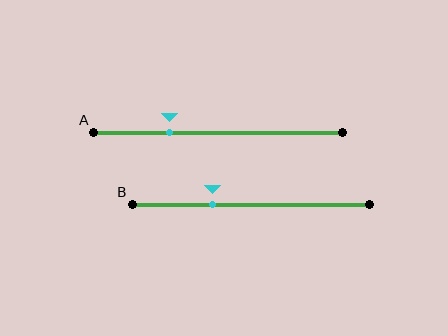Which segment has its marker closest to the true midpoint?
Segment B has its marker closest to the true midpoint.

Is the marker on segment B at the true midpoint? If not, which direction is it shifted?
No, the marker on segment B is shifted to the left by about 16% of the segment length.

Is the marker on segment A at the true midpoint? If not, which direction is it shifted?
No, the marker on segment A is shifted to the left by about 19% of the segment length.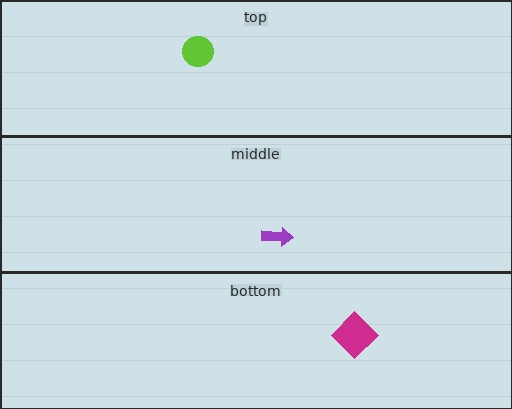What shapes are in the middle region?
The purple arrow.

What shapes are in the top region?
The lime circle.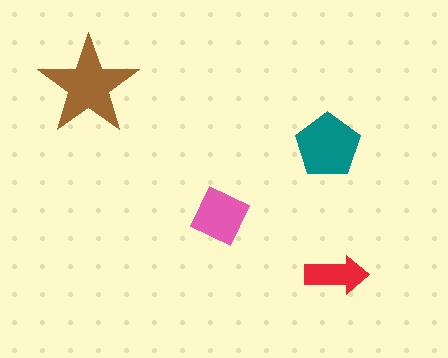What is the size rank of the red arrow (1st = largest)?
4th.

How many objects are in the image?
There are 4 objects in the image.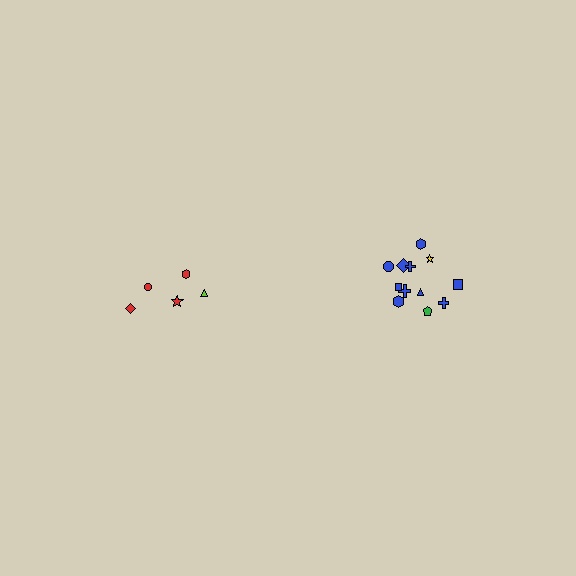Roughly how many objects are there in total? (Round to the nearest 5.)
Roughly 15 objects in total.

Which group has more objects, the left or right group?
The right group.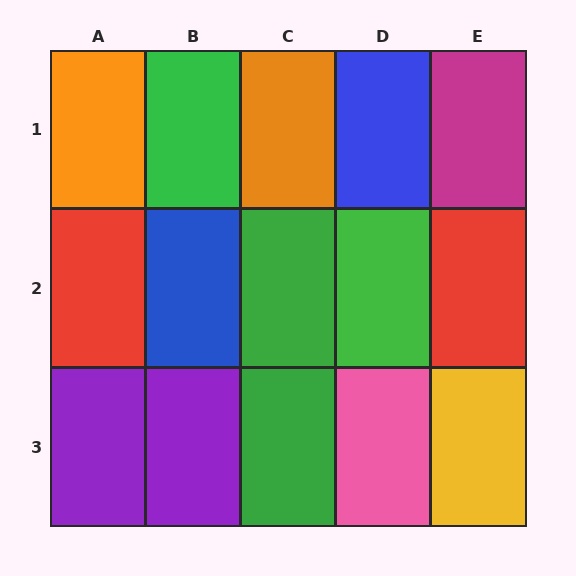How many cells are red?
2 cells are red.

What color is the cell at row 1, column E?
Magenta.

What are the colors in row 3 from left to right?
Purple, purple, green, pink, yellow.